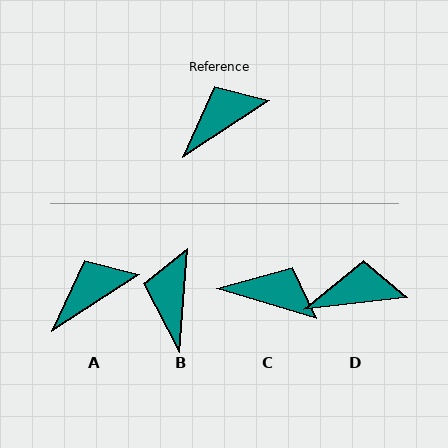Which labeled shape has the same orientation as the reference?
A.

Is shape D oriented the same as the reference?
No, it is off by about 26 degrees.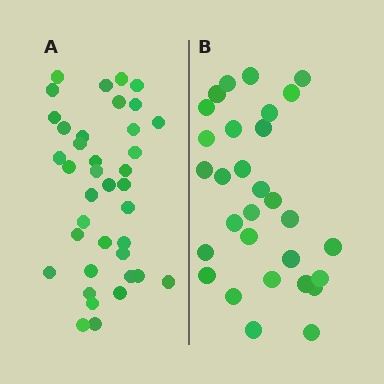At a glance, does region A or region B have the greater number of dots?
Region A (the left region) has more dots.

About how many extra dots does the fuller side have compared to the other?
Region A has roughly 8 or so more dots than region B.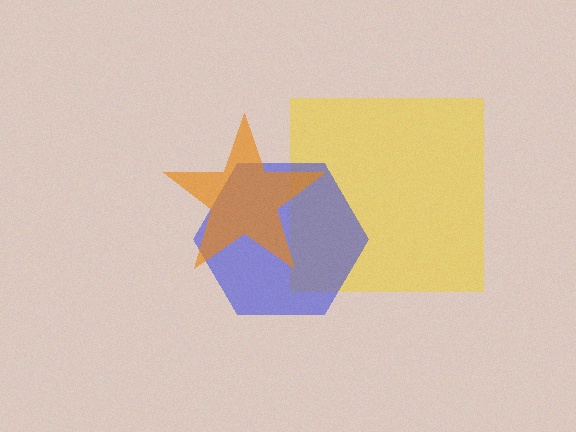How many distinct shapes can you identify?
There are 3 distinct shapes: a yellow square, a blue hexagon, an orange star.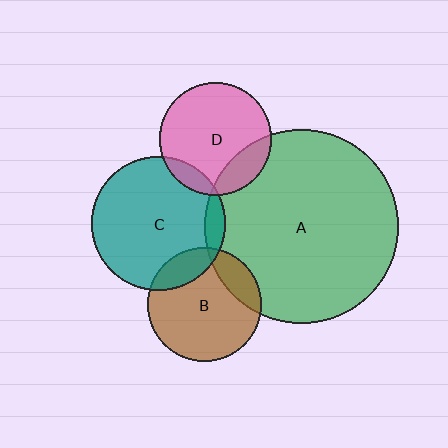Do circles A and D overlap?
Yes.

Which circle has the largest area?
Circle A (green).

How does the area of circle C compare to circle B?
Approximately 1.4 times.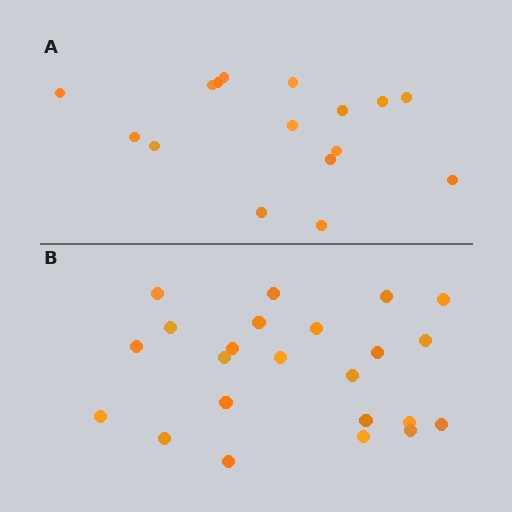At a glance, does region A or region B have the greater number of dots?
Region B (the bottom region) has more dots.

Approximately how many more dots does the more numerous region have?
Region B has roughly 8 or so more dots than region A.